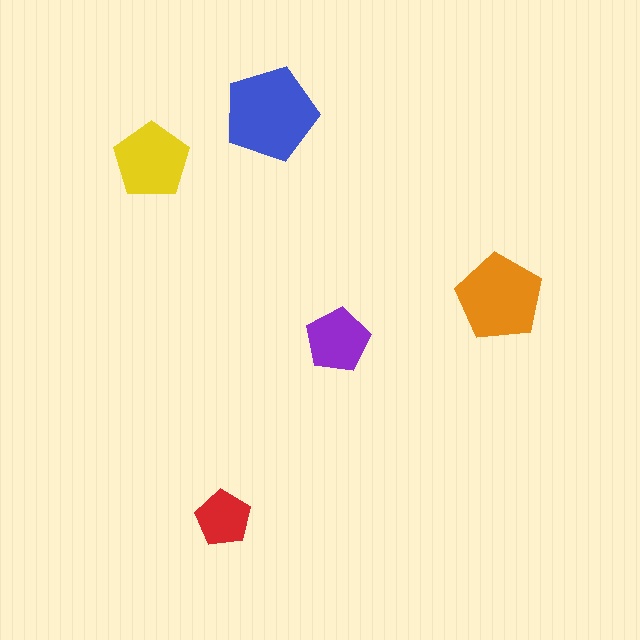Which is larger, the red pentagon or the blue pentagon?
The blue one.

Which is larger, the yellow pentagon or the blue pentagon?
The blue one.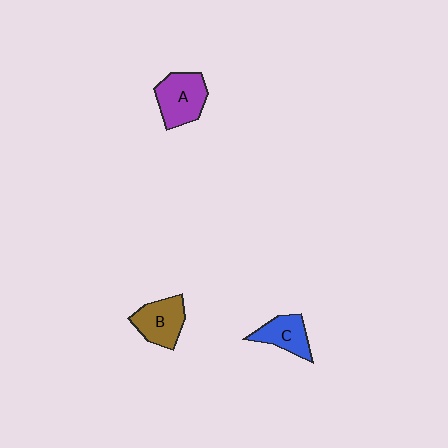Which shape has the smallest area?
Shape C (blue).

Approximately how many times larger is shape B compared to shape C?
Approximately 1.2 times.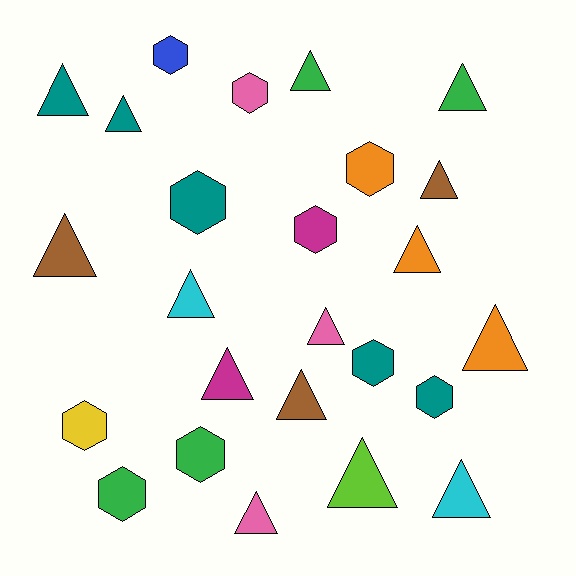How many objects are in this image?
There are 25 objects.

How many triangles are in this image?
There are 15 triangles.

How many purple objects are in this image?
There are no purple objects.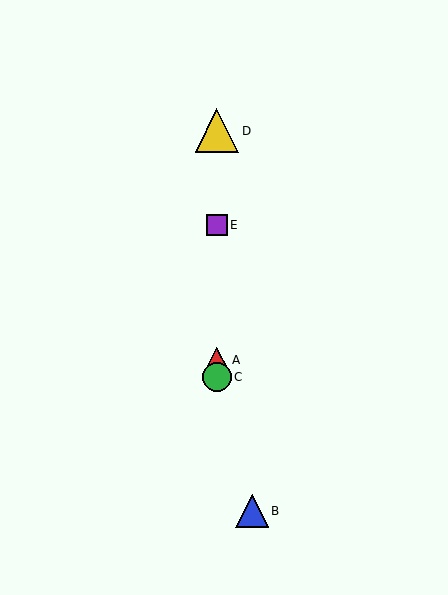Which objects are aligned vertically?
Objects A, C, D, E are aligned vertically.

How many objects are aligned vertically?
4 objects (A, C, D, E) are aligned vertically.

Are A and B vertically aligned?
No, A is at x≈217 and B is at x≈252.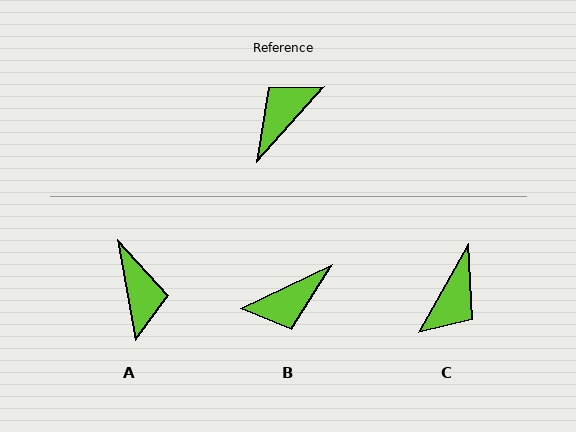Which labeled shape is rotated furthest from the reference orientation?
C, about 167 degrees away.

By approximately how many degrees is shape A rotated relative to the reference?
Approximately 128 degrees clockwise.